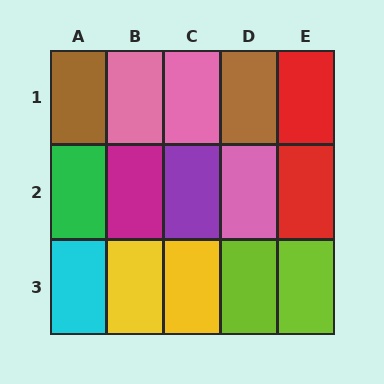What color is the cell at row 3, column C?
Yellow.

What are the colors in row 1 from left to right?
Brown, pink, pink, brown, red.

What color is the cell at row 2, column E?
Red.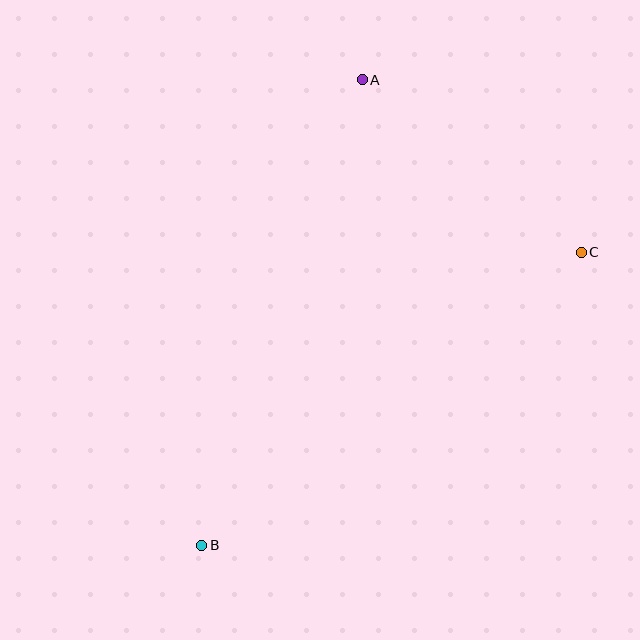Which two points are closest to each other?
Points A and C are closest to each other.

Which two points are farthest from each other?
Points A and B are farthest from each other.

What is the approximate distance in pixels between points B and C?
The distance between B and C is approximately 479 pixels.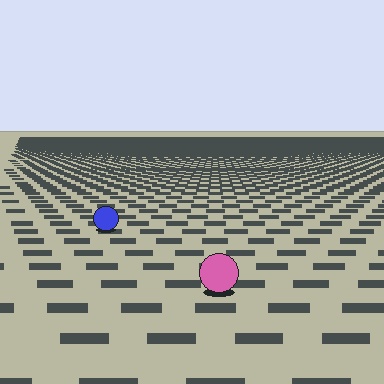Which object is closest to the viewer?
The pink circle is closest. The texture marks near it are larger and more spread out.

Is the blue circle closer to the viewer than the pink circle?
No. The pink circle is closer — you can tell from the texture gradient: the ground texture is coarser near it.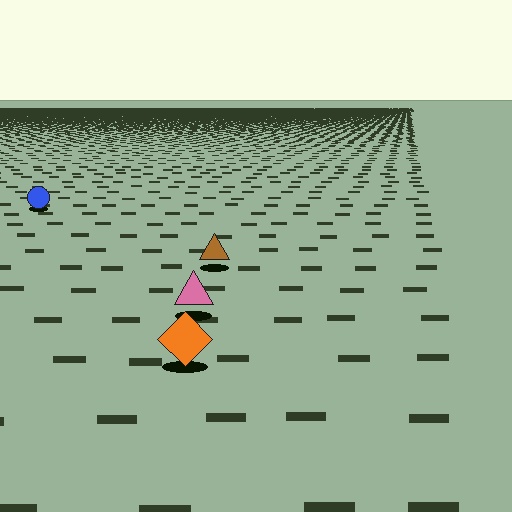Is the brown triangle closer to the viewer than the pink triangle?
No. The pink triangle is closer — you can tell from the texture gradient: the ground texture is coarser near it.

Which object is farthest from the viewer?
The blue circle is farthest from the viewer. It appears smaller and the ground texture around it is denser.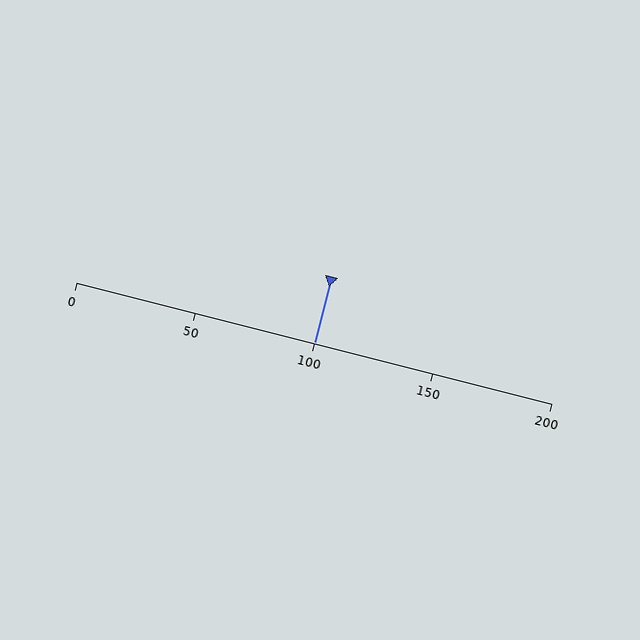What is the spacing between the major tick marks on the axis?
The major ticks are spaced 50 apart.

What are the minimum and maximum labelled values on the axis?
The axis runs from 0 to 200.